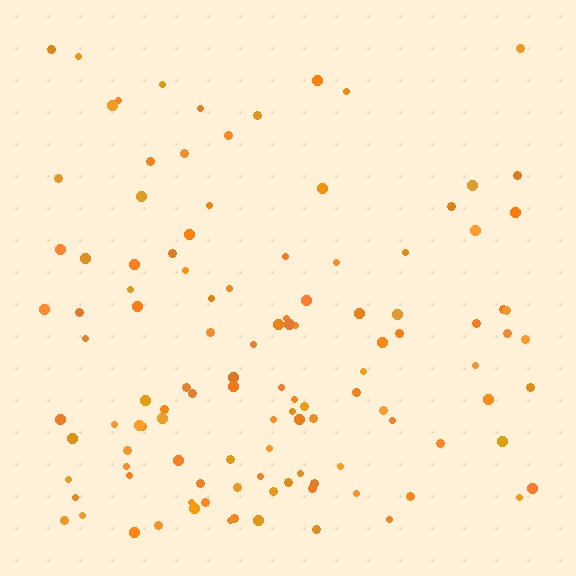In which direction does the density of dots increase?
From top to bottom, with the bottom side densest.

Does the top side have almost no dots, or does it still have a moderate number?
Still a moderate number, just noticeably fewer than the bottom.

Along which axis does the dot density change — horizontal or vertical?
Vertical.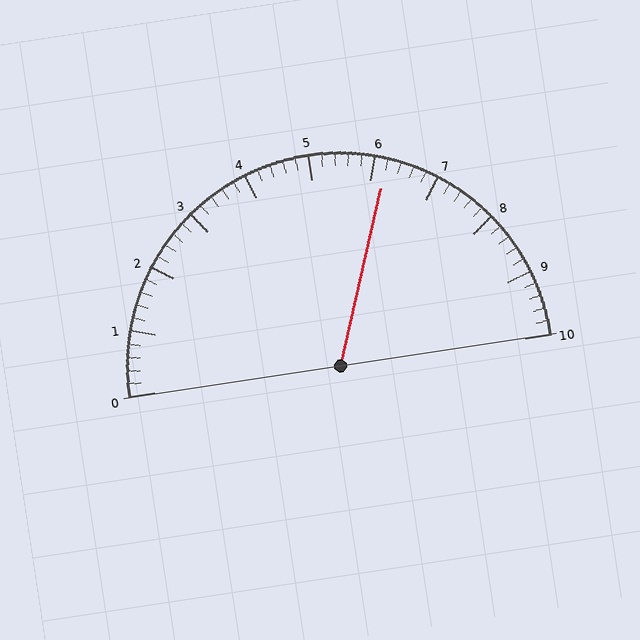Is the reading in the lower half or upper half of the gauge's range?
The reading is in the upper half of the range (0 to 10).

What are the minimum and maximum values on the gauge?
The gauge ranges from 0 to 10.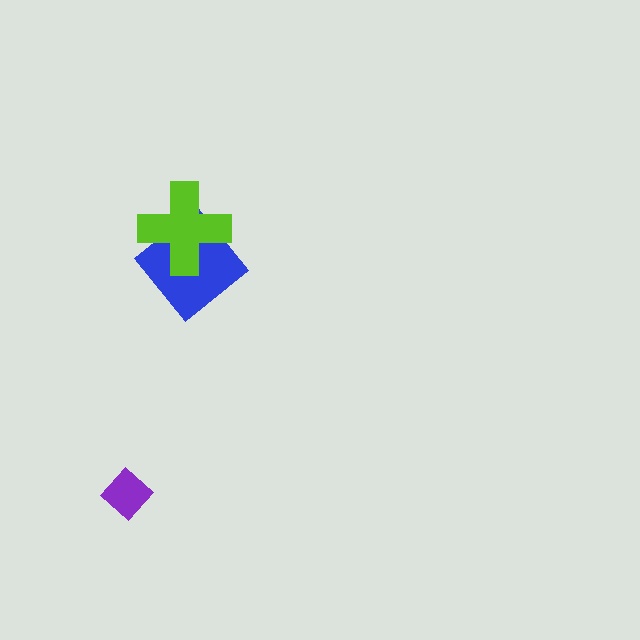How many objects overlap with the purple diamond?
0 objects overlap with the purple diamond.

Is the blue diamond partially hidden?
Yes, it is partially covered by another shape.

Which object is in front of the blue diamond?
The lime cross is in front of the blue diamond.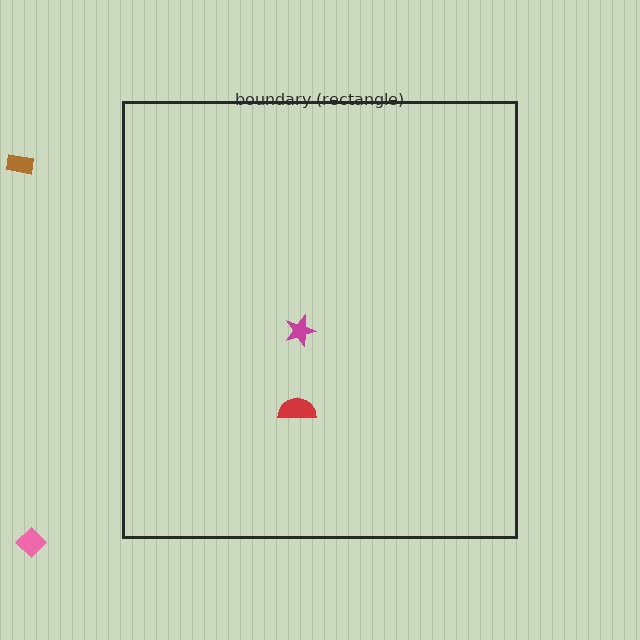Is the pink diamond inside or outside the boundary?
Outside.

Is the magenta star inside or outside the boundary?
Inside.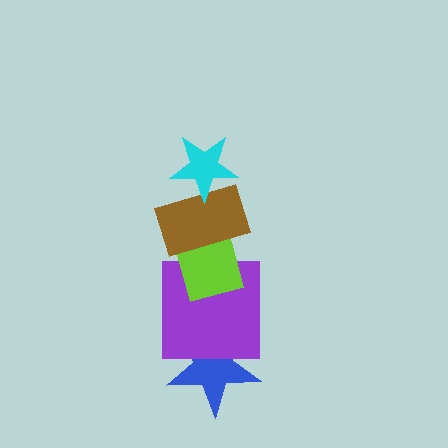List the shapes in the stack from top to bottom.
From top to bottom: the cyan star, the brown rectangle, the lime rectangle, the purple square, the blue star.